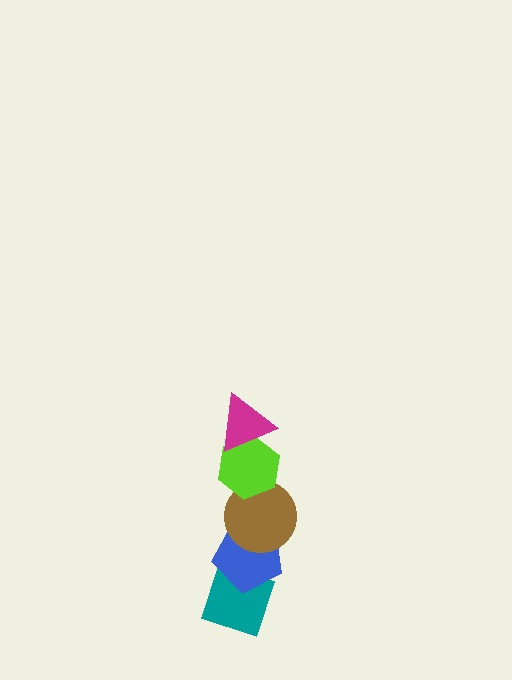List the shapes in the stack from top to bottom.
From top to bottom: the magenta triangle, the lime hexagon, the brown circle, the blue pentagon, the teal diamond.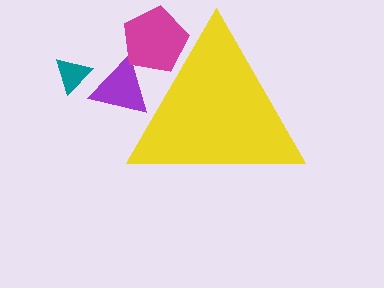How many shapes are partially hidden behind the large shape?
2 shapes are partially hidden.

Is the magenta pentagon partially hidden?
Yes, the magenta pentagon is partially hidden behind the yellow triangle.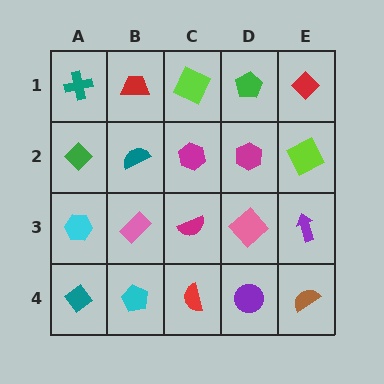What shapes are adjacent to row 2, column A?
A teal cross (row 1, column A), a cyan hexagon (row 3, column A), a teal semicircle (row 2, column B).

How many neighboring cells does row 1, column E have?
2.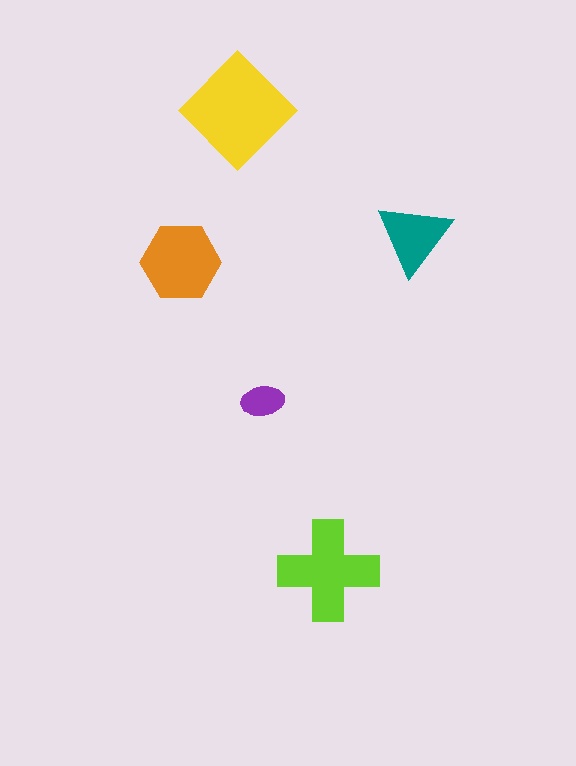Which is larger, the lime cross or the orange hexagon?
The lime cross.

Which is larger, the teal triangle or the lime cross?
The lime cross.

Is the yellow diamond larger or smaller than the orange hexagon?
Larger.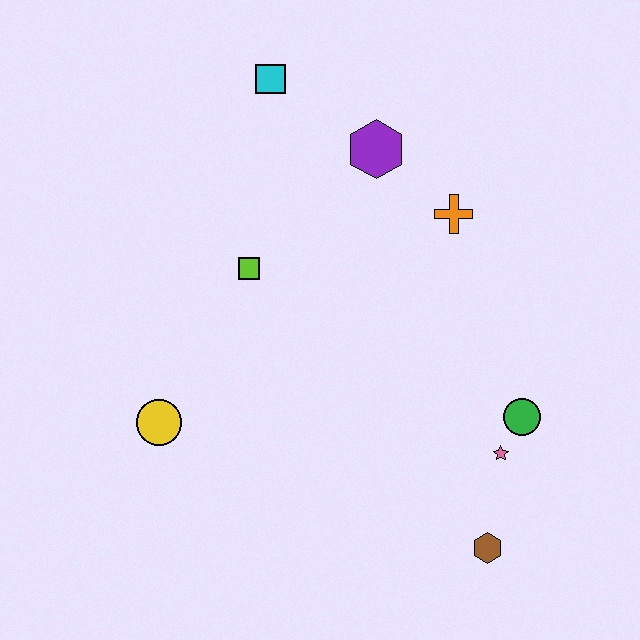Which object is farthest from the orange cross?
The yellow circle is farthest from the orange cross.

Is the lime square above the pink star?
Yes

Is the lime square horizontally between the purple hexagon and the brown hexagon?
No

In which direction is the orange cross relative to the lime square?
The orange cross is to the right of the lime square.